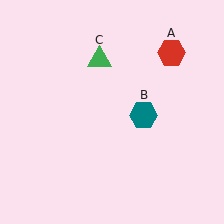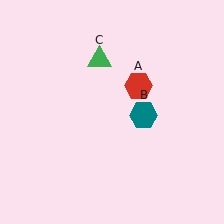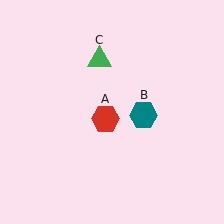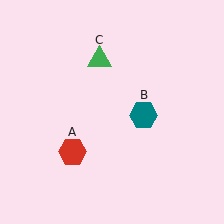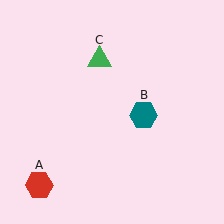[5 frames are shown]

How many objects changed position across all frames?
1 object changed position: red hexagon (object A).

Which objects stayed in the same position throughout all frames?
Teal hexagon (object B) and green triangle (object C) remained stationary.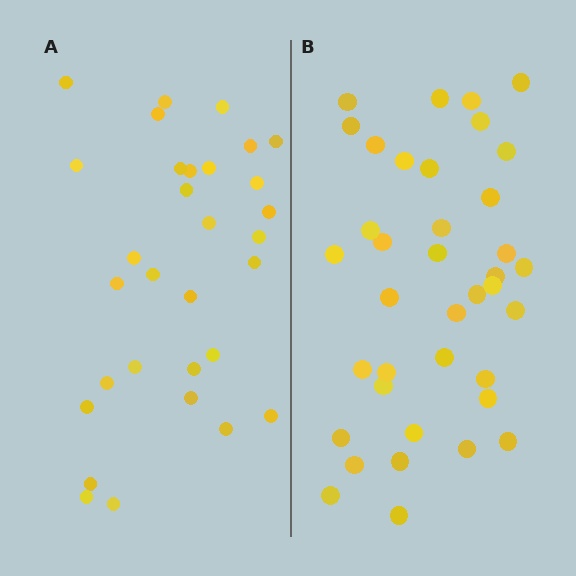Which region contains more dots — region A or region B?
Region B (the right region) has more dots.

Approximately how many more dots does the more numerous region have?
Region B has roughly 8 or so more dots than region A.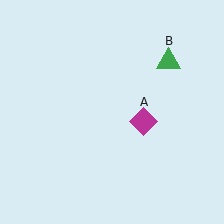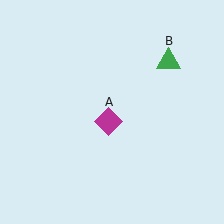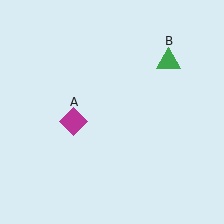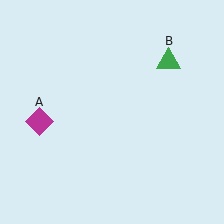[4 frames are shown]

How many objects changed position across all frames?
1 object changed position: magenta diamond (object A).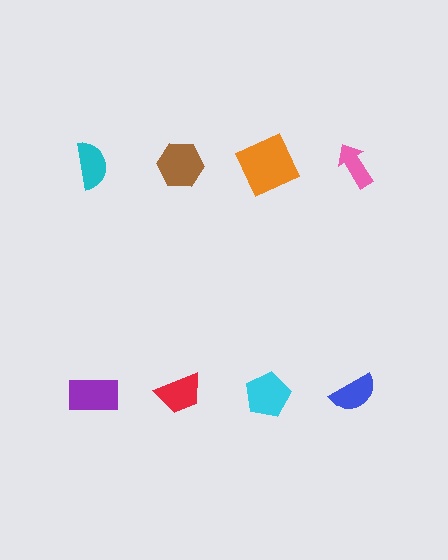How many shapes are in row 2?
4 shapes.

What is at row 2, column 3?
A cyan pentagon.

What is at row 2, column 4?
A blue semicircle.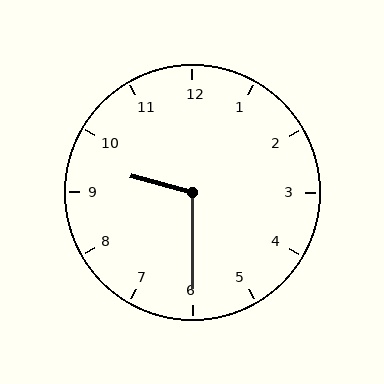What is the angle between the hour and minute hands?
Approximately 105 degrees.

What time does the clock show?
9:30.